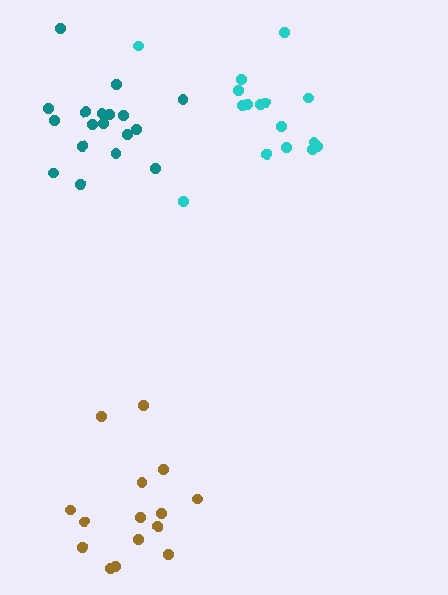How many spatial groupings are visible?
There are 3 spatial groupings.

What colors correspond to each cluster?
The clusters are colored: brown, cyan, teal.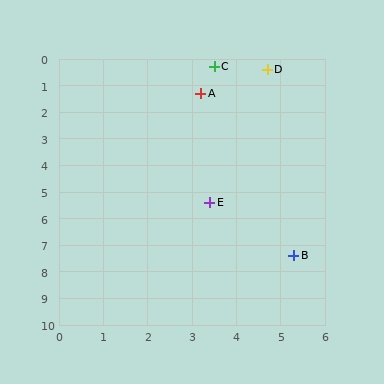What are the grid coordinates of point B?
Point B is at approximately (5.3, 7.4).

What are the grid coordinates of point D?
Point D is at approximately (4.7, 0.4).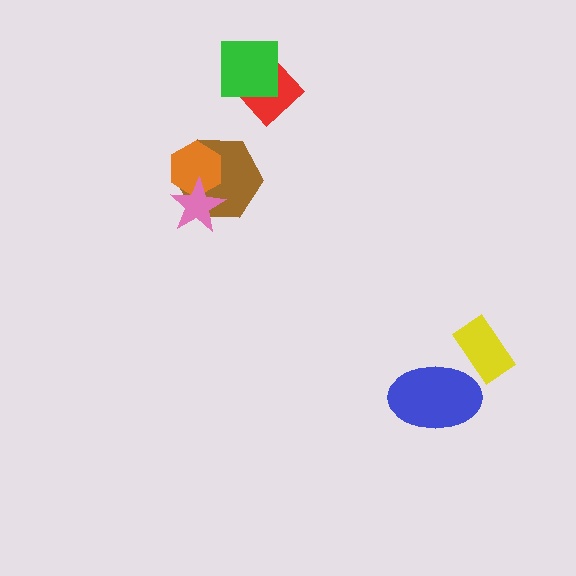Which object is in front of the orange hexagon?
The pink star is in front of the orange hexagon.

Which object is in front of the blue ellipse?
The yellow rectangle is in front of the blue ellipse.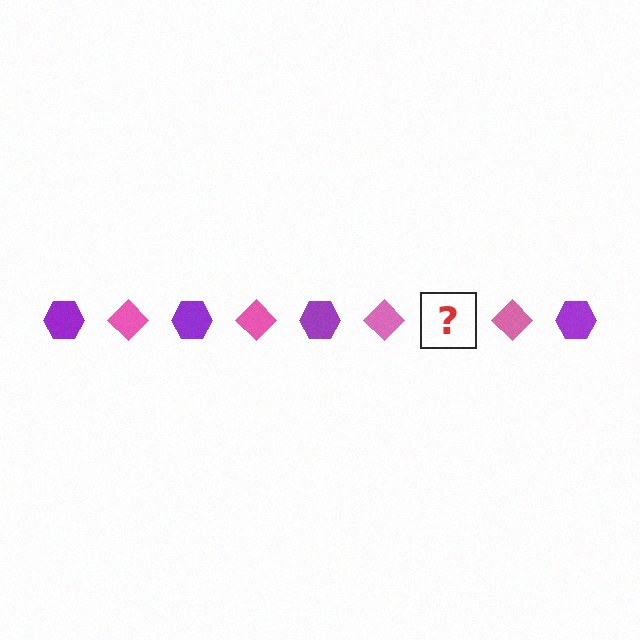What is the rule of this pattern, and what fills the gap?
The rule is that the pattern alternates between purple hexagon and pink diamond. The gap should be filled with a purple hexagon.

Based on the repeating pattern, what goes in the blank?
The blank should be a purple hexagon.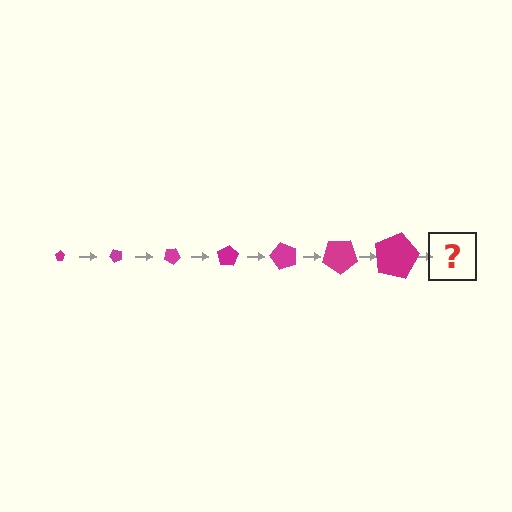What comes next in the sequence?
The next element should be a pentagon, larger than the previous one and rotated 350 degrees from the start.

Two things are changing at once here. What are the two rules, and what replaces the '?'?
The two rules are that the pentagon grows larger each step and it rotates 50 degrees each step. The '?' should be a pentagon, larger than the previous one and rotated 350 degrees from the start.